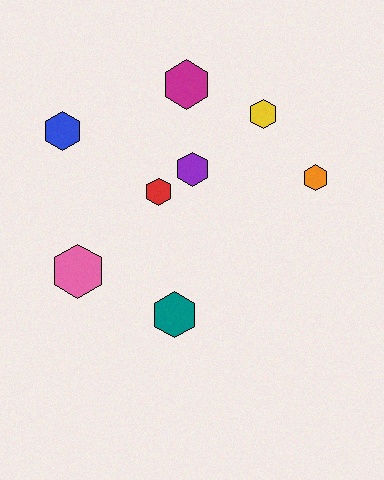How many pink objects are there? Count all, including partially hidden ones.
There is 1 pink object.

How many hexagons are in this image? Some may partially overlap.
There are 8 hexagons.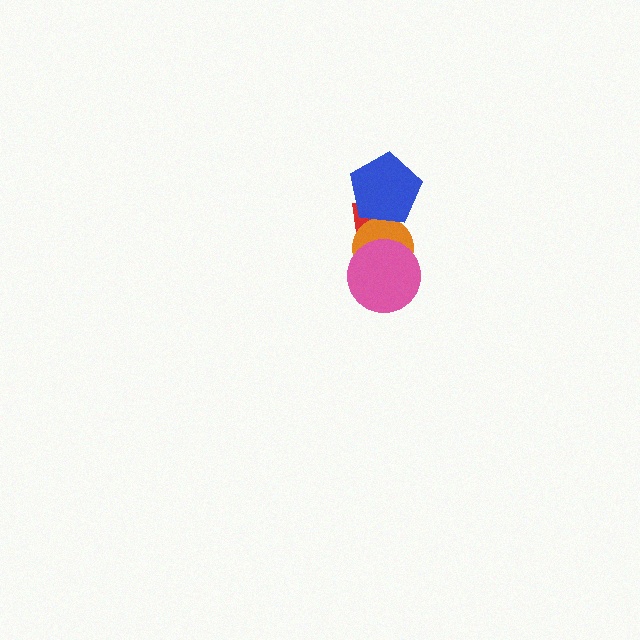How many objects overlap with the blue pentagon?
2 objects overlap with the blue pentagon.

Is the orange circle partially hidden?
Yes, it is partially covered by another shape.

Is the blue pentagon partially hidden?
No, no other shape covers it.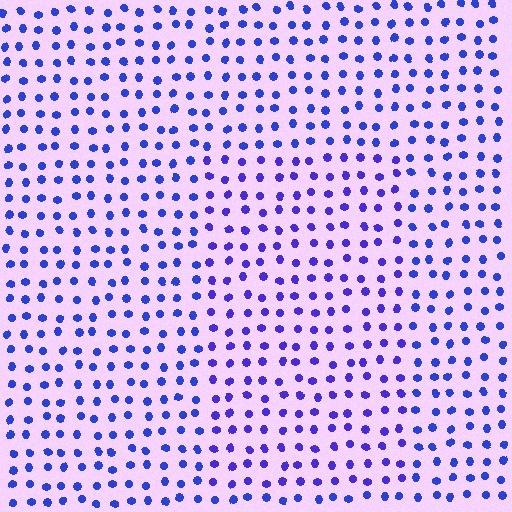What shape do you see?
I see a rectangle.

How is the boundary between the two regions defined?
The boundary is defined purely by a slight shift in hue (about 18 degrees). Spacing, size, and orientation are identical on both sides.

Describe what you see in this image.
The image is filled with small blue elements in a uniform arrangement. A rectangle-shaped region is visible where the elements are tinted to a slightly different hue, forming a subtle color boundary.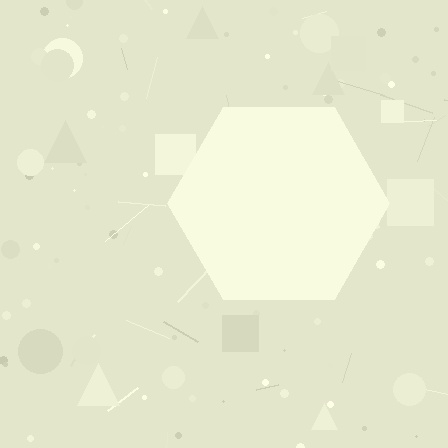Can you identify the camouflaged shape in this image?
The camouflaged shape is a hexagon.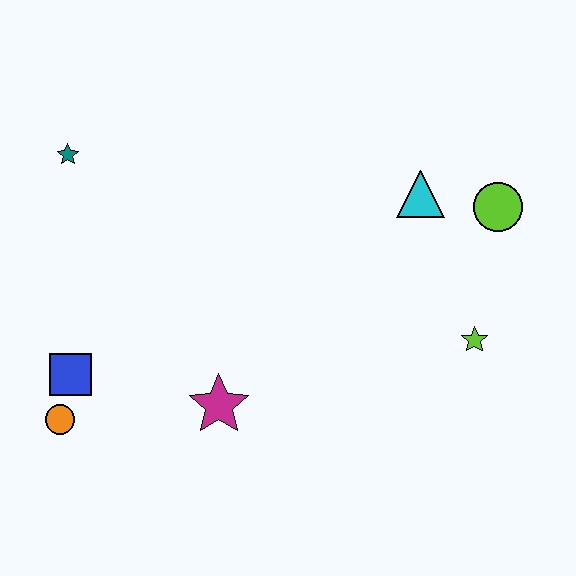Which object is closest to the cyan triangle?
The lime circle is closest to the cyan triangle.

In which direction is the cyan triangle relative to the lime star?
The cyan triangle is above the lime star.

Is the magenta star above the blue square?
No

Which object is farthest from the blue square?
The lime circle is farthest from the blue square.